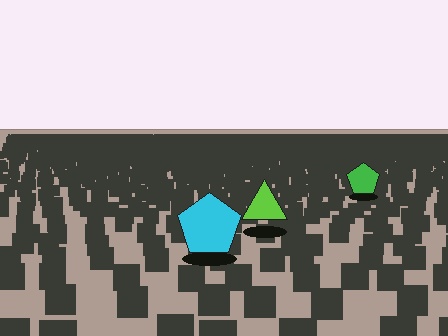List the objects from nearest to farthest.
From nearest to farthest: the cyan pentagon, the lime triangle, the green pentagon.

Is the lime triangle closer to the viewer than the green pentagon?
Yes. The lime triangle is closer — you can tell from the texture gradient: the ground texture is coarser near it.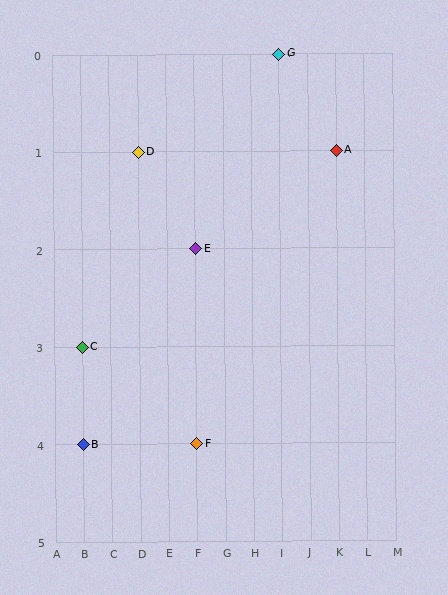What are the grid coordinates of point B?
Point B is at grid coordinates (B, 4).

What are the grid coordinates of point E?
Point E is at grid coordinates (F, 2).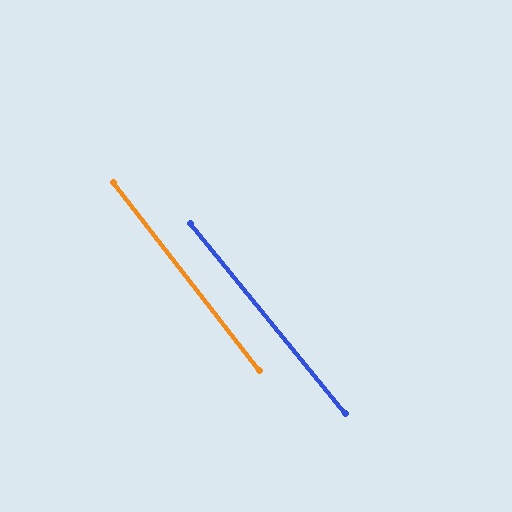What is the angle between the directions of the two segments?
Approximately 2 degrees.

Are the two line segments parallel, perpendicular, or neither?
Parallel — their directions differ by only 1.6°.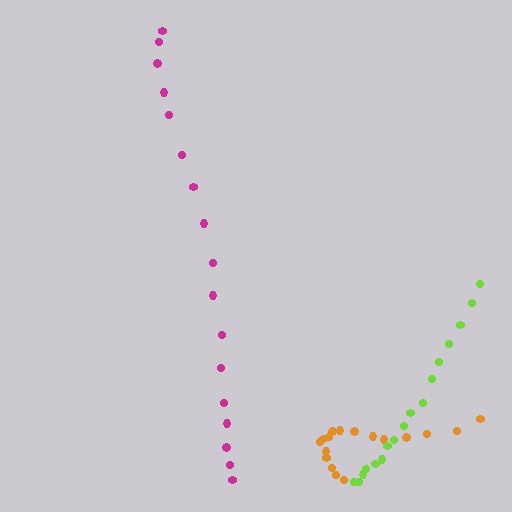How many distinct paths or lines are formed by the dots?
There are 3 distinct paths.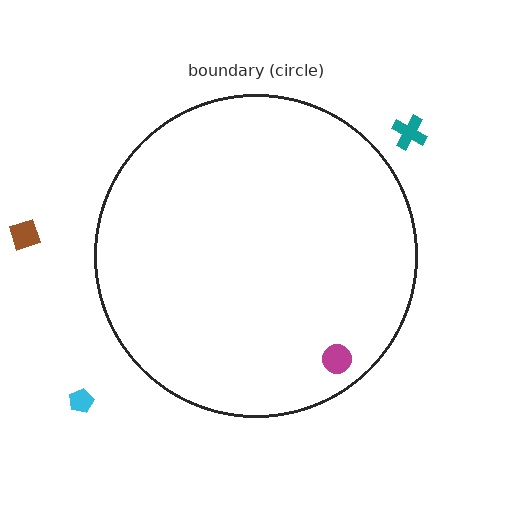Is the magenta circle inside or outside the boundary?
Inside.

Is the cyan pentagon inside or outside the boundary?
Outside.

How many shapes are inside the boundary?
1 inside, 3 outside.